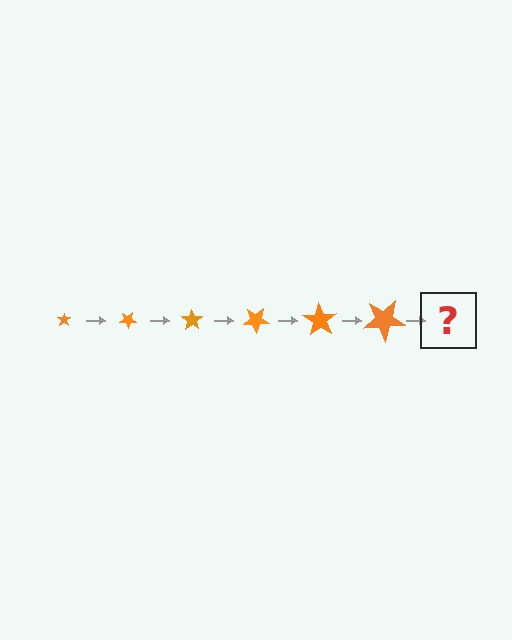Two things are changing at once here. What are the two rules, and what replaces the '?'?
The two rules are that the star grows larger each step and it rotates 35 degrees each step. The '?' should be a star, larger than the previous one and rotated 210 degrees from the start.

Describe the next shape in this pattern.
It should be a star, larger than the previous one and rotated 210 degrees from the start.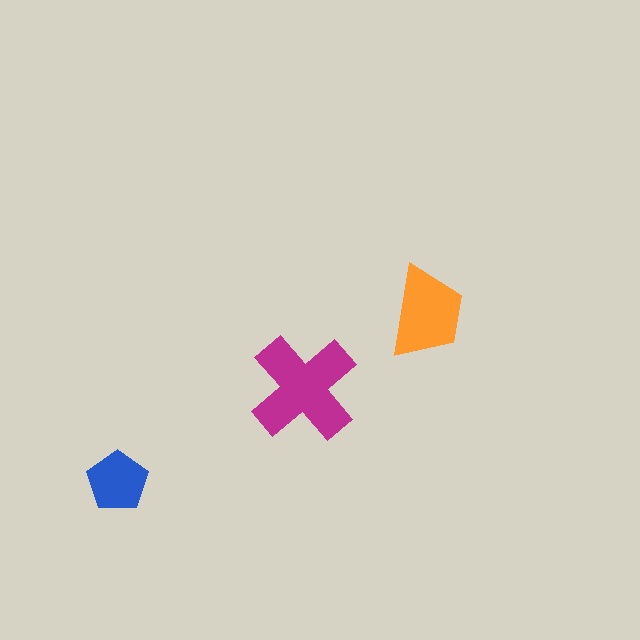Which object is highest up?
The orange trapezoid is topmost.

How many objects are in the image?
There are 3 objects in the image.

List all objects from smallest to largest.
The blue pentagon, the orange trapezoid, the magenta cross.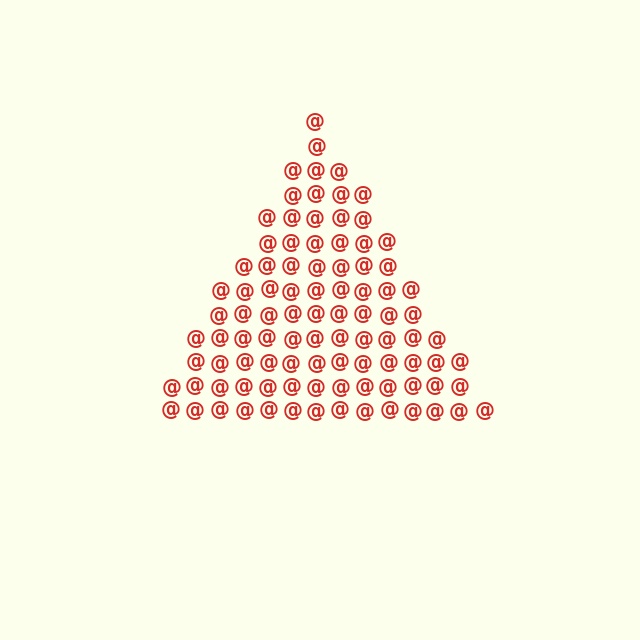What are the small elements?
The small elements are at signs.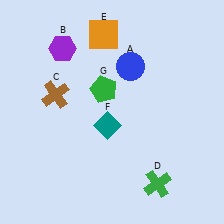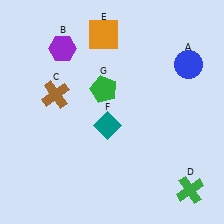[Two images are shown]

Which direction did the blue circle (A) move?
The blue circle (A) moved right.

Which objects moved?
The objects that moved are: the blue circle (A), the green cross (D).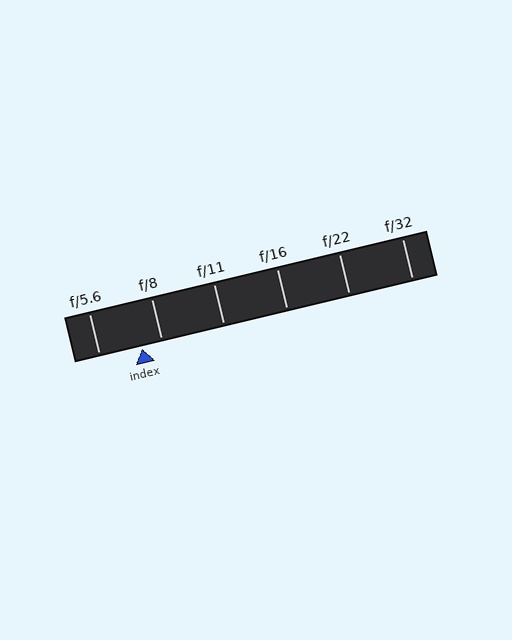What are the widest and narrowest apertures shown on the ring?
The widest aperture shown is f/5.6 and the narrowest is f/32.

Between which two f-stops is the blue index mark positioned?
The index mark is between f/5.6 and f/8.